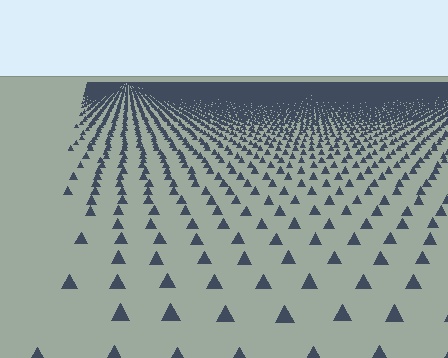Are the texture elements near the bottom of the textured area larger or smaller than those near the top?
Larger. Near the bottom, elements are closer to the viewer and appear at a bigger on-screen size.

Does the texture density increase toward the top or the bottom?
Density increases toward the top.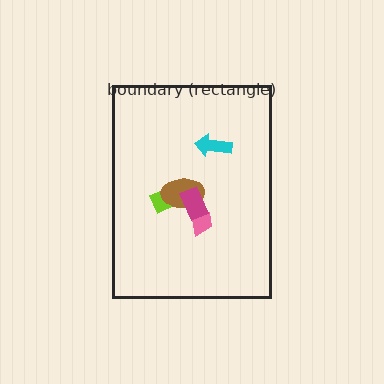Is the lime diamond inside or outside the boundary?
Inside.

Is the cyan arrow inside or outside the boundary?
Inside.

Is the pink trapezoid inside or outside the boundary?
Inside.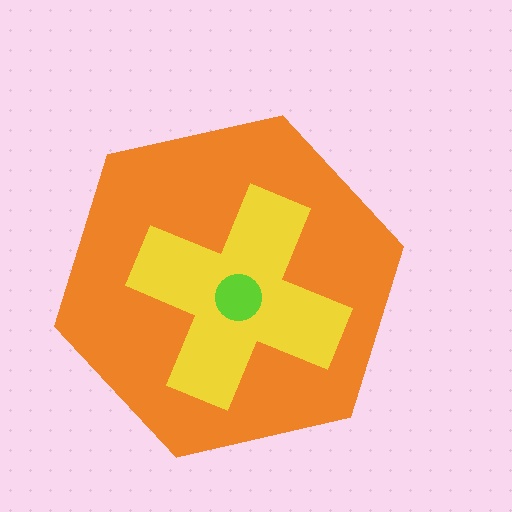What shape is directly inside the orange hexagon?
The yellow cross.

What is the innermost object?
The lime circle.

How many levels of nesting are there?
3.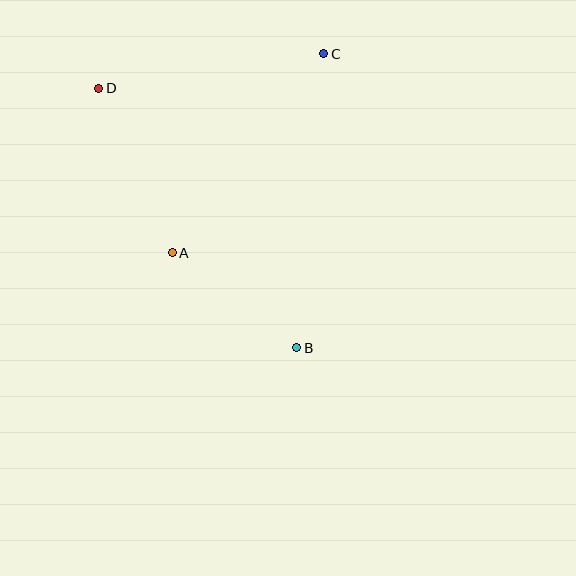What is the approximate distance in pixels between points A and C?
The distance between A and C is approximately 250 pixels.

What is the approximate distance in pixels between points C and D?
The distance between C and D is approximately 227 pixels.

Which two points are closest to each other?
Points A and B are closest to each other.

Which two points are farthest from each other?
Points B and D are farthest from each other.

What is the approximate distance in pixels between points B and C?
The distance between B and C is approximately 295 pixels.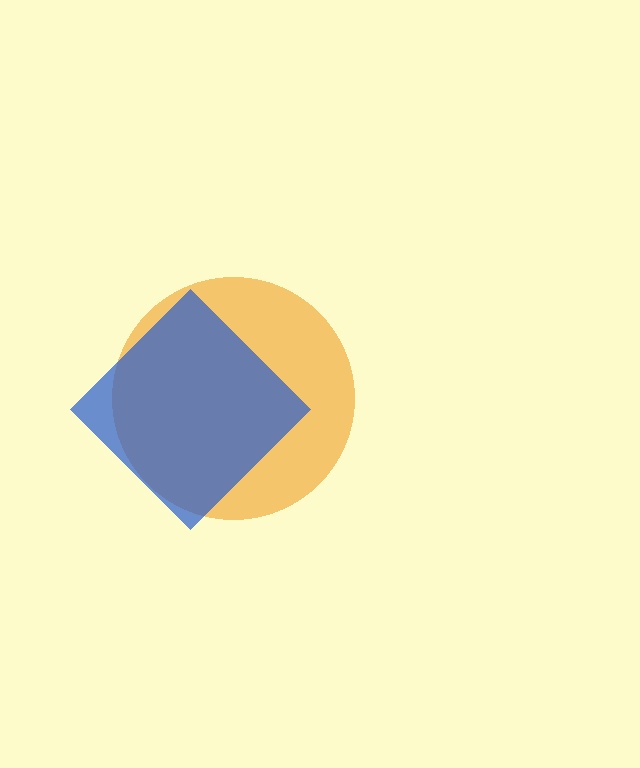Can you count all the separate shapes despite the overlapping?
Yes, there are 2 separate shapes.